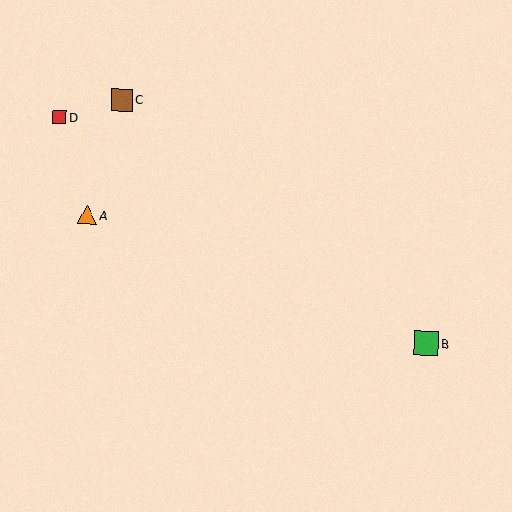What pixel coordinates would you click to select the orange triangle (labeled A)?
Click at (87, 215) to select the orange triangle A.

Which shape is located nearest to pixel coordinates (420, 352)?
The green square (labeled B) at (426, 343) is nearest to that location.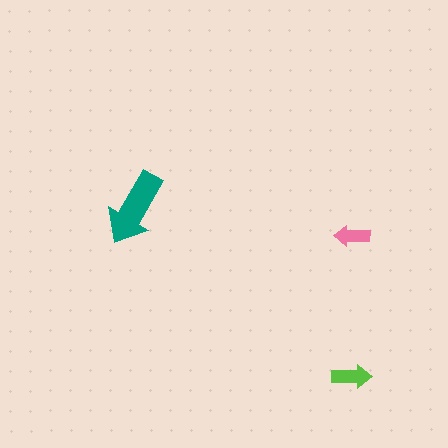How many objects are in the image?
There are 3 objects in the image.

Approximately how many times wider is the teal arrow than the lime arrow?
About 2 times wider.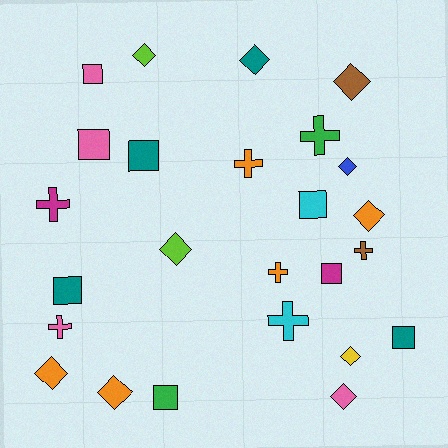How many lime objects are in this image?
There are 2 lime objects.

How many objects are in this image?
There are 25 objects.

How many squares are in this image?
There are 8 squares.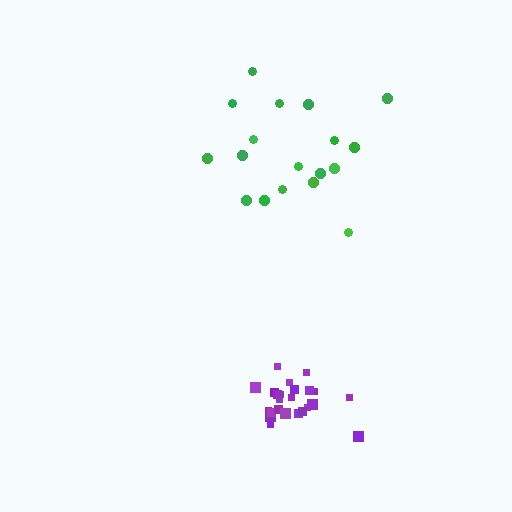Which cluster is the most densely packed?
Purple.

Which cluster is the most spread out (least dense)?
Green.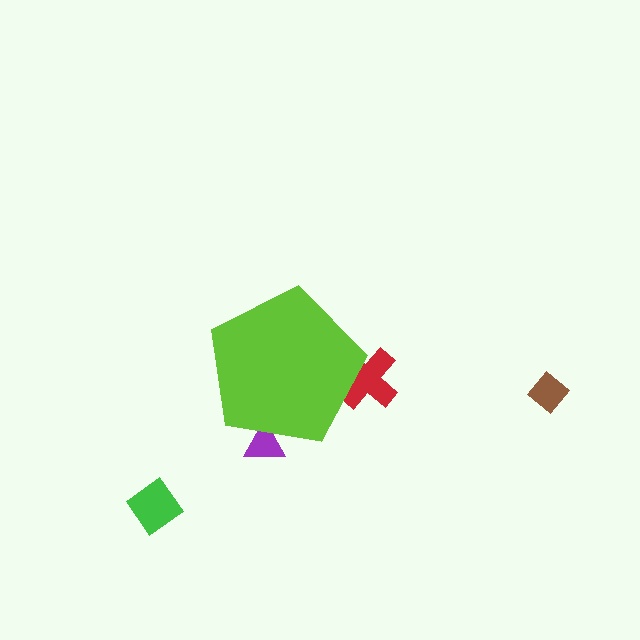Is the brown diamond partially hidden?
No, the brown diamond is fully visible.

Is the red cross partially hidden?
Yes, the red cross is partially hidden behind the lime pentagon.